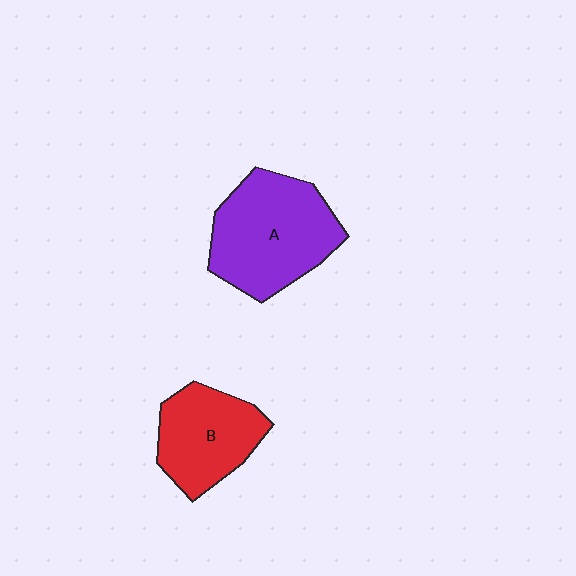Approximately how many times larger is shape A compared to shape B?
Approximately 1.4 times.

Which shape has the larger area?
Shape A (purple).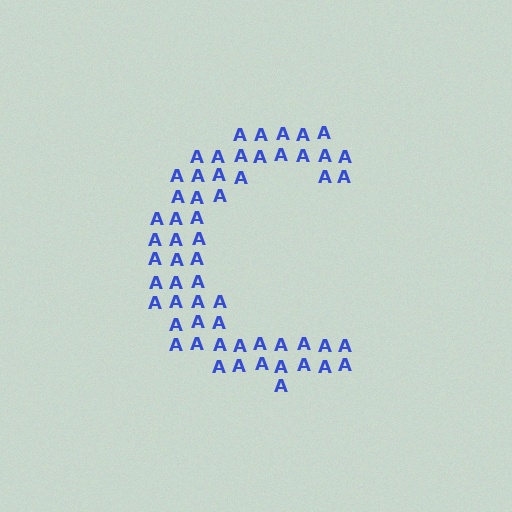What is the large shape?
The large shape is the letter C.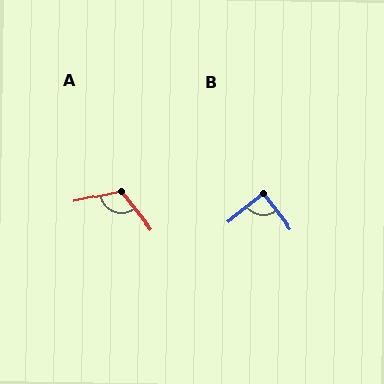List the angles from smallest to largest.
B (90°), A (116°).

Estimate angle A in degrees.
Approximately 116 degrees.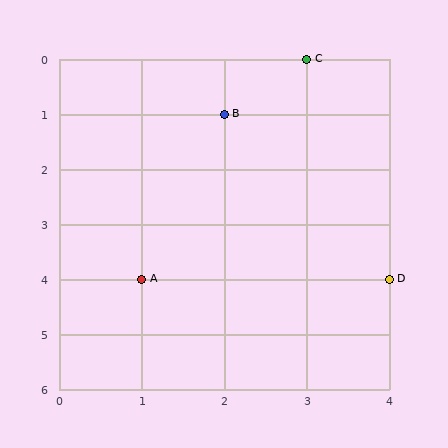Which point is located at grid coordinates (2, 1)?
Point B is at (2, 1).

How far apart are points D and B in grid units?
Points D and B are 2 columns and 3 rows apart (about 3.6 grid units diagonally).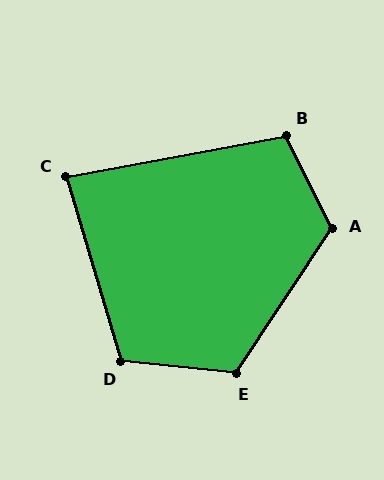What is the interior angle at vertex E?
Approximately 117 degrees (obtuse).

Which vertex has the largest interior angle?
A, at approximately 120 degrees.